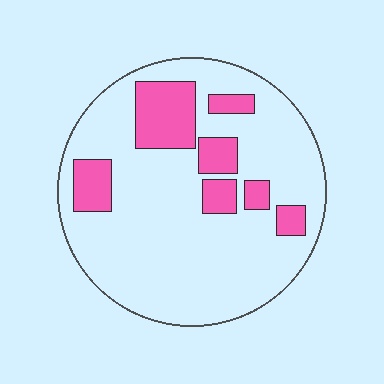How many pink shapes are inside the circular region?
7.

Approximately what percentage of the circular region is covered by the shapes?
Approximately 20%.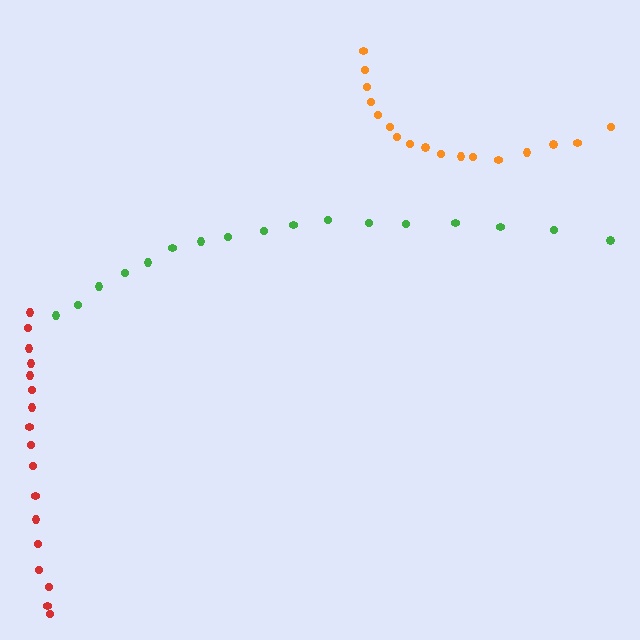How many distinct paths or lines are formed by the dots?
There are 3 distinct paths.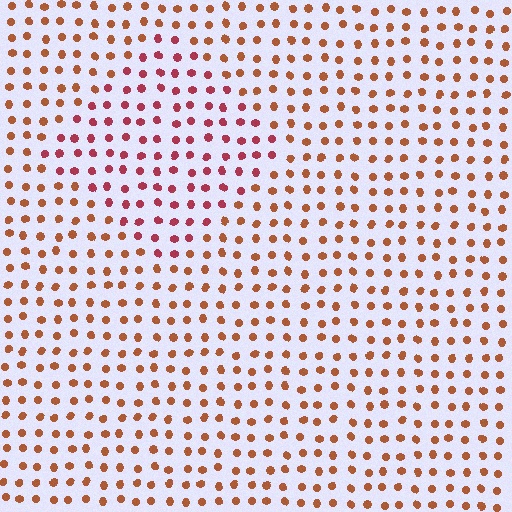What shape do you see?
I see a diamond.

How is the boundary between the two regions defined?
The boundary is defined purely by a slight shift in hue (about 32 degrees). Spacing, size, and orientation are identical on both sides.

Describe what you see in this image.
The image is filled with small brown elements in a uniform arrangement. A diamond-shaped region is visible where the elements are tinted to a slightly different hue, forming a subtle color boundary.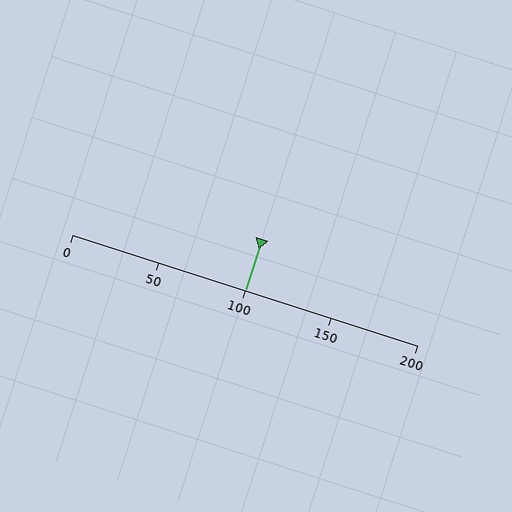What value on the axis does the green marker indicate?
The marker indicates approximately 100.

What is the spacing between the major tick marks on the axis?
The major ticks are spaced 50 apart.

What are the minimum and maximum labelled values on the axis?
The axis runs from 0 to 200.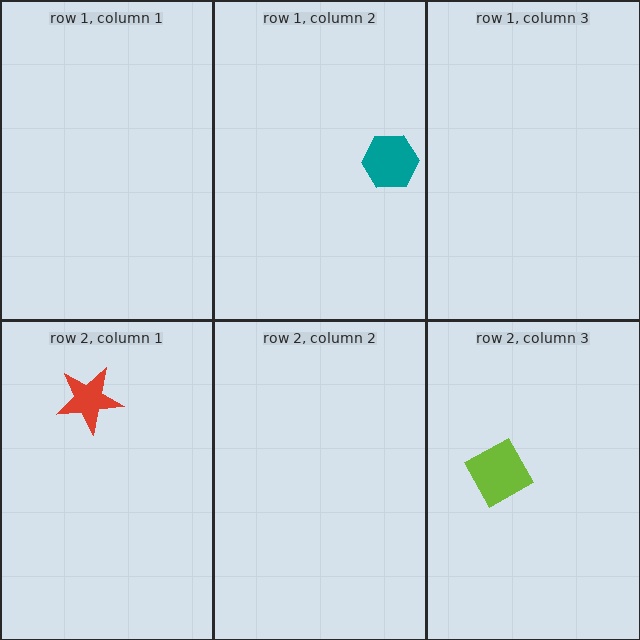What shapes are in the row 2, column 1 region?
The red star.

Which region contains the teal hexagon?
The row 1, column 2 region.